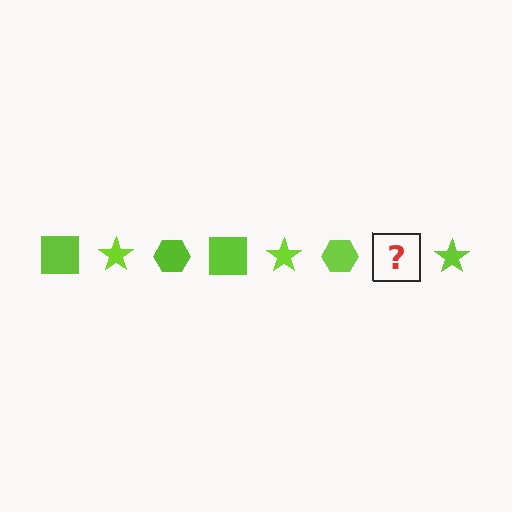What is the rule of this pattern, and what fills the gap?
The rule is that the pattern cycles through square, star, hexagon shapes in lime. The gap should be filled with a lime square.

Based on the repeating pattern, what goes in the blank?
The blank should be a lime square.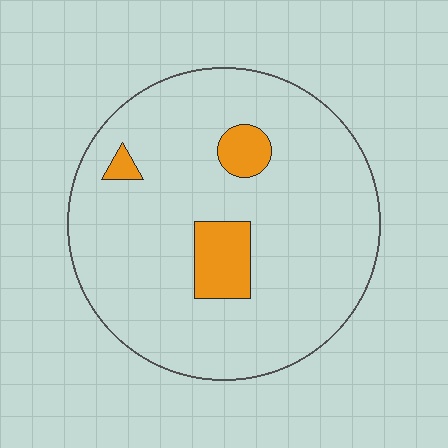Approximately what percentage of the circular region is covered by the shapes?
Approximately 10%.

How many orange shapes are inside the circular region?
3.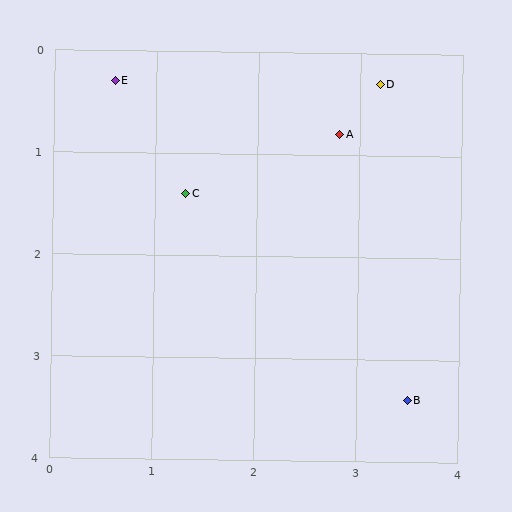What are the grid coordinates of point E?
Point E is at approximately (0.6, 0.3).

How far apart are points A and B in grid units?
Points A and B are about 2.7 grid units apart.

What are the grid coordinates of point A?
Point A is at approximately (2.8, 0.8).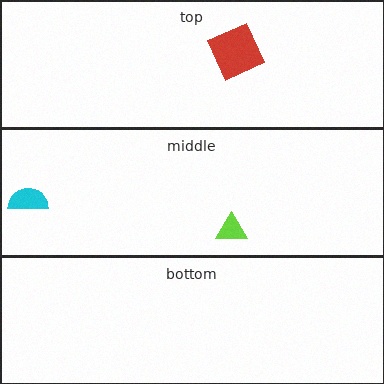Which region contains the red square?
The top region.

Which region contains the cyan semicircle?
The middle region.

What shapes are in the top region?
The magenta pentagon, the red square.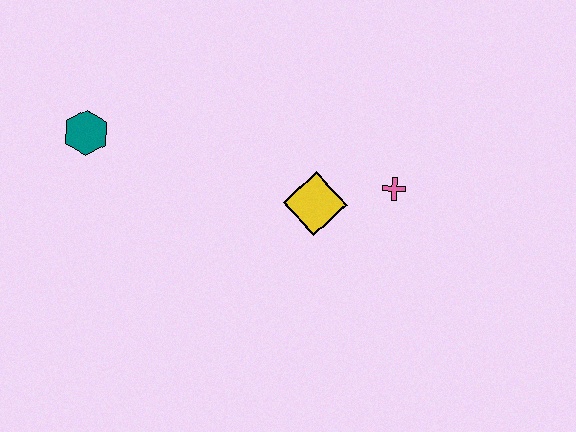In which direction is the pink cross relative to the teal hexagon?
The pink cross is to the right of the teal hexagon.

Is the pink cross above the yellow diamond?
Yes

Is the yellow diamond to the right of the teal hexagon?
Yes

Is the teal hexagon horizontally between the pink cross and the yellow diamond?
No